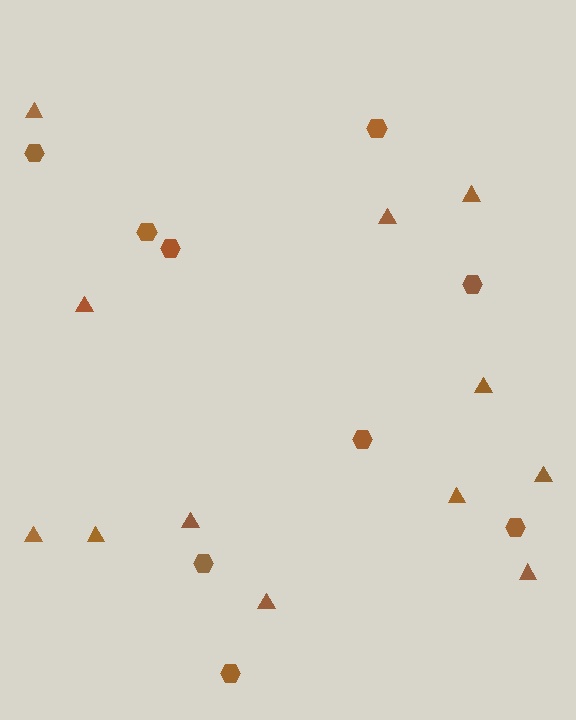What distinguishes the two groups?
There are 2 groups: one group of hexagons (9) and one group of triangles (12).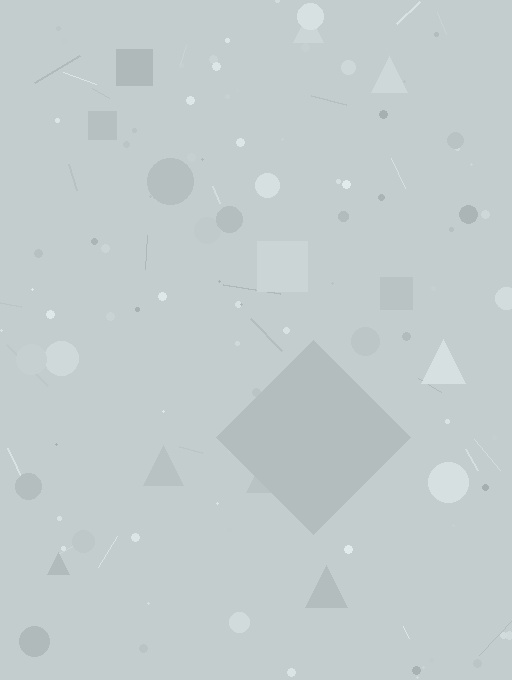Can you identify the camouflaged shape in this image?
The camouflaged shape is a diamond.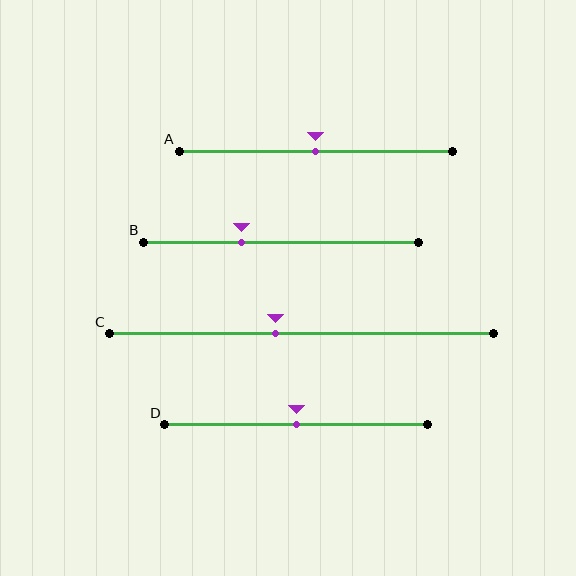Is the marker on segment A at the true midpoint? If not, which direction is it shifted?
Yes, the marker on segment A is at the true midpoint.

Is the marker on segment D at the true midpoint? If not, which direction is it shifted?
Yes, the marker on segment D is at the true midpoint.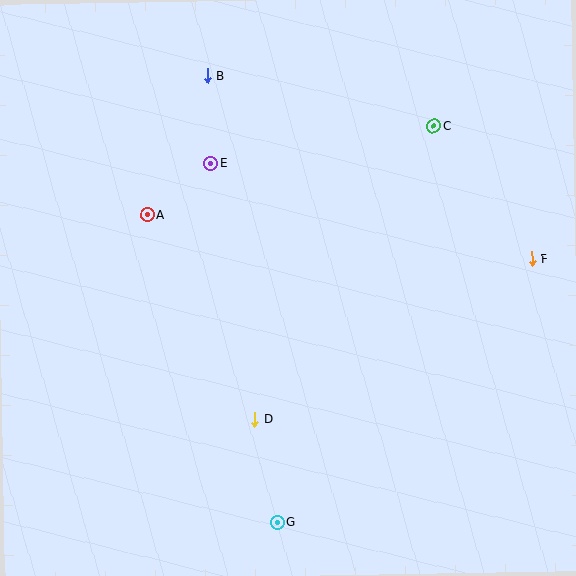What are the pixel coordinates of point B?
Point B is at (208, 76).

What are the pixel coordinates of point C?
Point C is at (434, 126).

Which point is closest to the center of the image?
Point D at (255, 419) is closest to the center.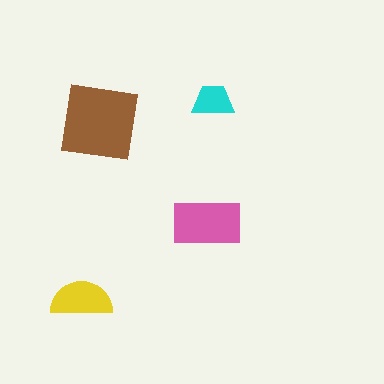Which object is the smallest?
The cyan trapezoid.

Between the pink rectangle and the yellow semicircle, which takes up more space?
The pink rectangle.